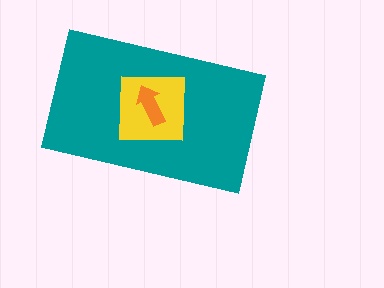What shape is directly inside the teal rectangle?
The yellow square.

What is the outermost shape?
The teal rectangle.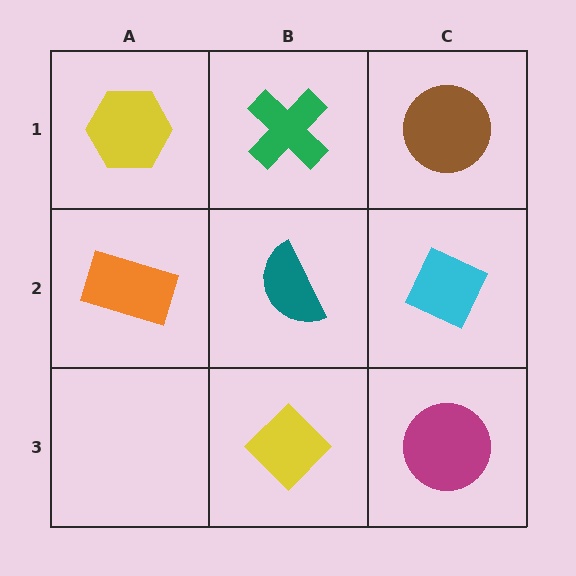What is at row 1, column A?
A yellow hexagon.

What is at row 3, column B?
A yellow diamond.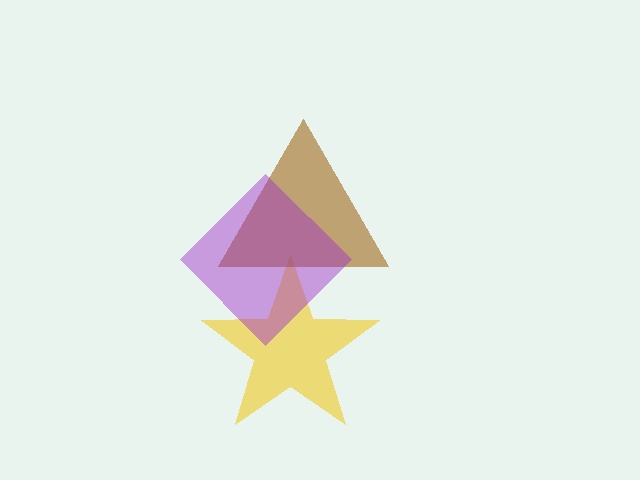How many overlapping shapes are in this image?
There are 3 overlapping shapes in the image.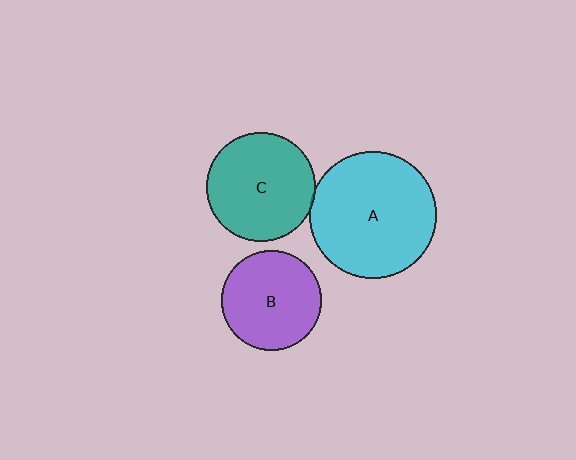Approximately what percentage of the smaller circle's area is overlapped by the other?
Approximately 5%.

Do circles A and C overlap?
Yes.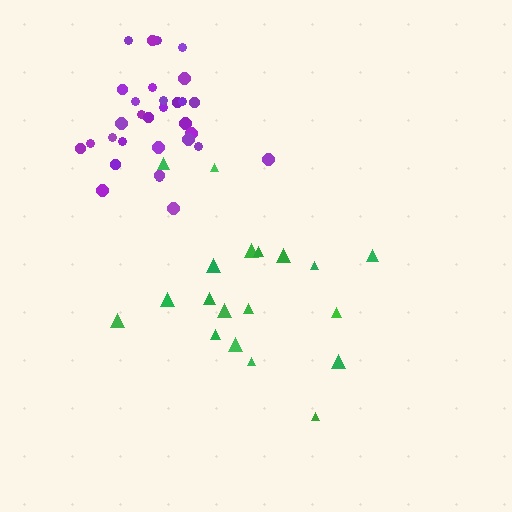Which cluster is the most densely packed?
Purple.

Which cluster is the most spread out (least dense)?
Green.